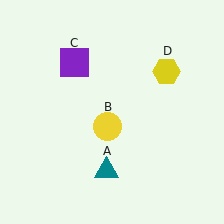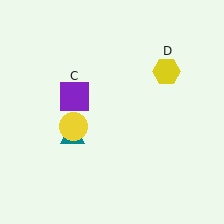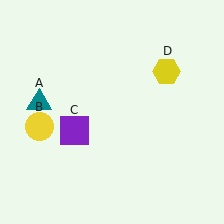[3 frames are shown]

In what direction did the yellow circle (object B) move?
The yellow circle (object B) moved left.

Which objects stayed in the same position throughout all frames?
Yellow hexagon (object D) remained stationary.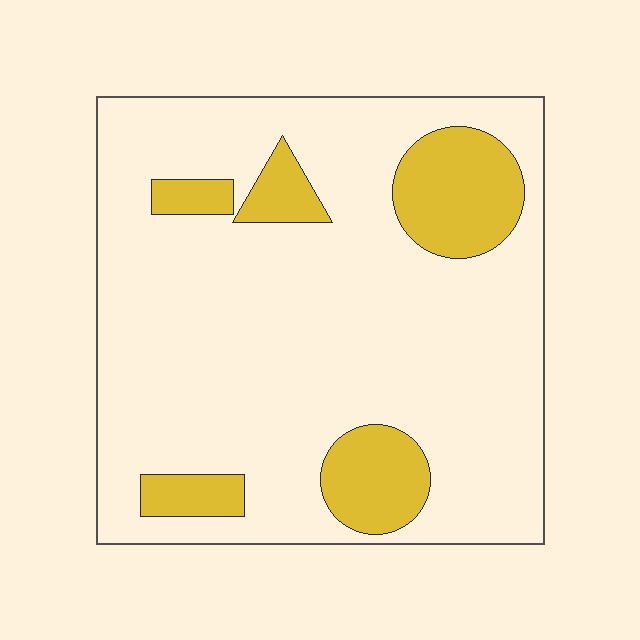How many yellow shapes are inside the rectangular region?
5.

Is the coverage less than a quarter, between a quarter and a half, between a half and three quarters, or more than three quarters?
Less than a quarter.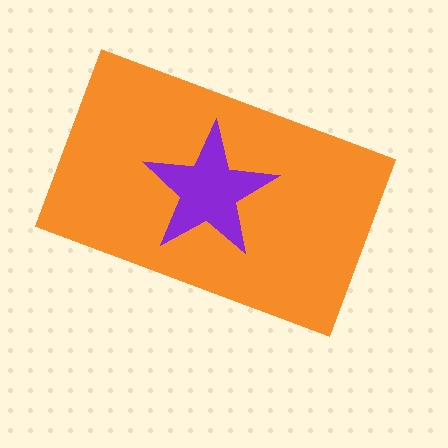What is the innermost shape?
The purple star.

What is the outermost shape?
The orange rectangle.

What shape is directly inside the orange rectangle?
The purple star.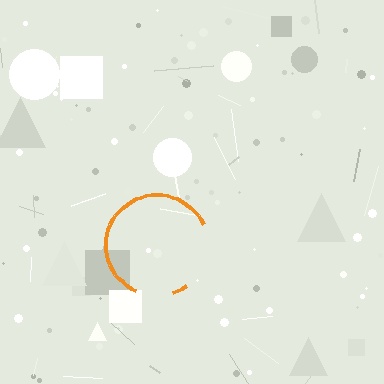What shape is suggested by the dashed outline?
The dashed outline suggests a circle.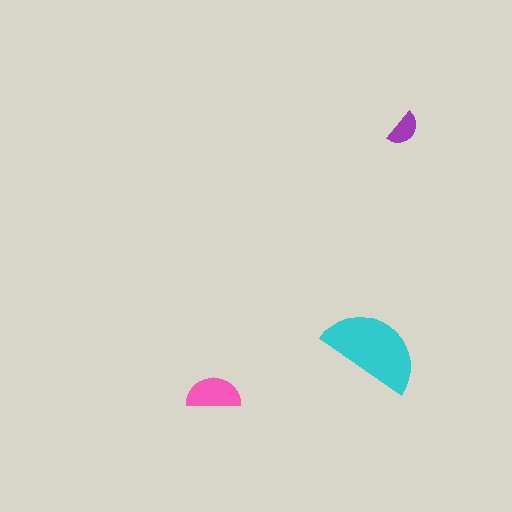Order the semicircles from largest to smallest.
the cyan one, the pink one, the purple one.